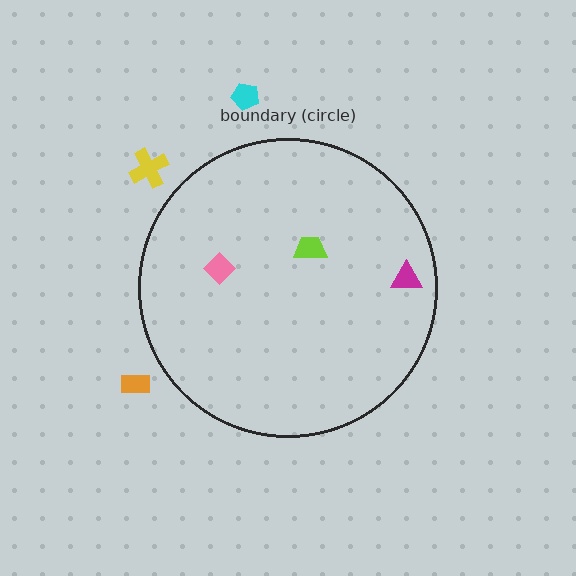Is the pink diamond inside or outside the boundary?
Inside.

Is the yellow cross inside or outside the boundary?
Outside.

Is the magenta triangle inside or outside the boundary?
Inside.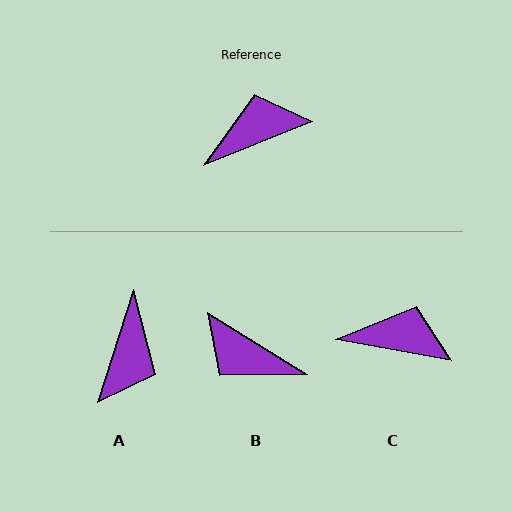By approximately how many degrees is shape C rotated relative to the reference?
Approximately 33 degrees clockwise.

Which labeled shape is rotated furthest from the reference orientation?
A, about 130 degrees away.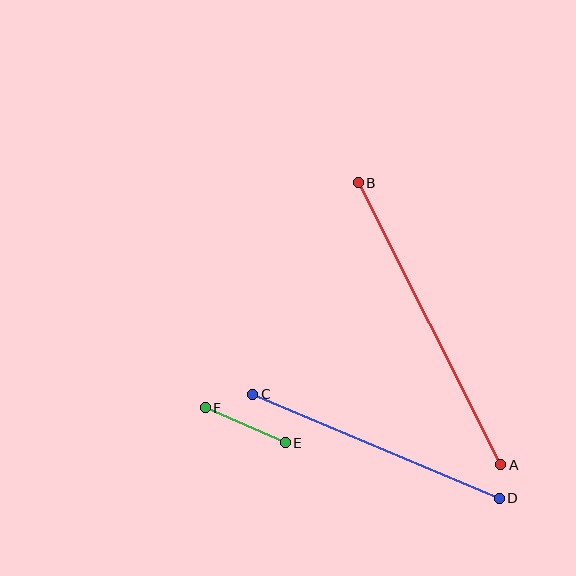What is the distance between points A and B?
The distance is approximately 316 pixels.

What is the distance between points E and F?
The distance is approximately 88 pixels.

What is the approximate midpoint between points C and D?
The midpoint is at approximately (376, 446) pixels.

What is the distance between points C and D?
The distance is approximately 268 pixels.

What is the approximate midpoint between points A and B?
The midpoint is at approximately (430, 324) pixels.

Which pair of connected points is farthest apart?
Points A and B are farthest apart.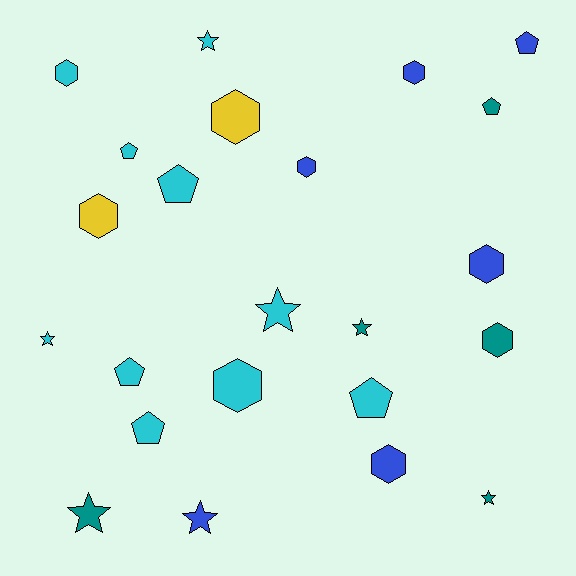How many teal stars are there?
There are 3 teal stars.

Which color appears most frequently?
Cyan, with 10 objects.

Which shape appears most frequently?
Hexagon, with 9 objects.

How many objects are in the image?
There are 23 objects.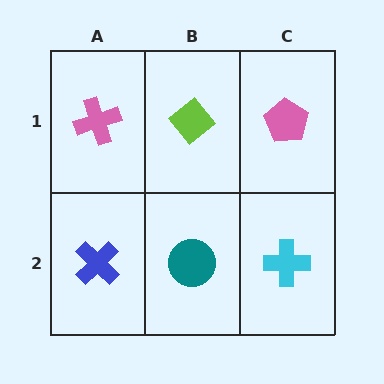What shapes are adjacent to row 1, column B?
A teal circle (row 2, column B), a pink cross (row 1, column A), a pink pentagon (row 1, column C).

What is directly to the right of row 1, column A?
A lime diamond.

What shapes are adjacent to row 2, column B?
A lime diamond (row 1, column B), a blue cross (row 2, column A), a cyan cross (row 2, column C).